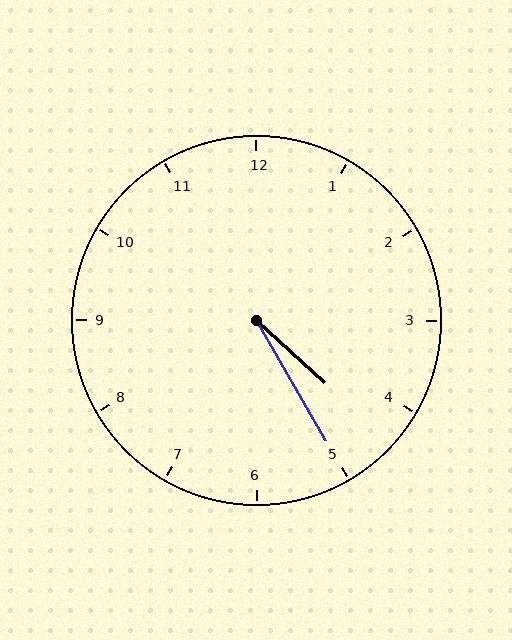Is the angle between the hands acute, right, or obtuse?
It is acute.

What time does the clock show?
4:25.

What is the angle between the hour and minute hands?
Approximately 18 degrees.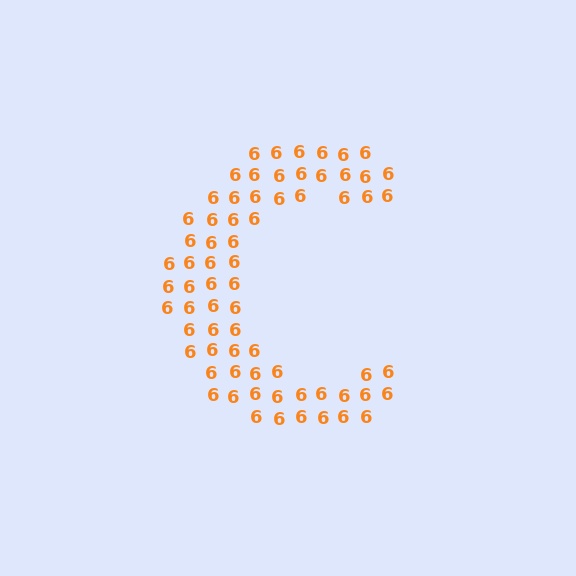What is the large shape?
The large shape is the letter C.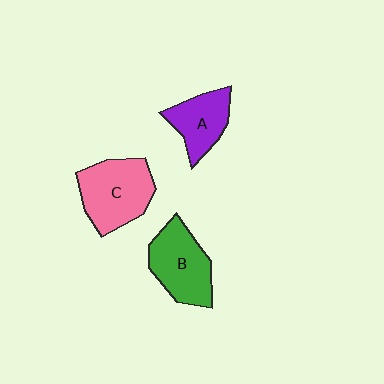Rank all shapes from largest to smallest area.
From largest to smallest: C (pink), B (green), A (purple).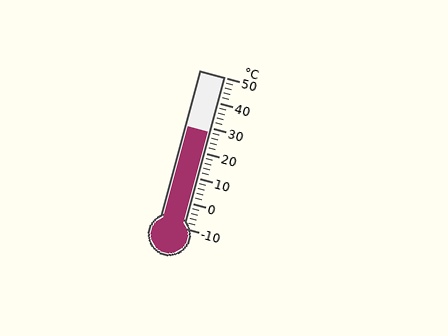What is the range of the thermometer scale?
The thermometer scale ranges from -10°C to 50°C.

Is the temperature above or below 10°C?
The temperature is above 10°C.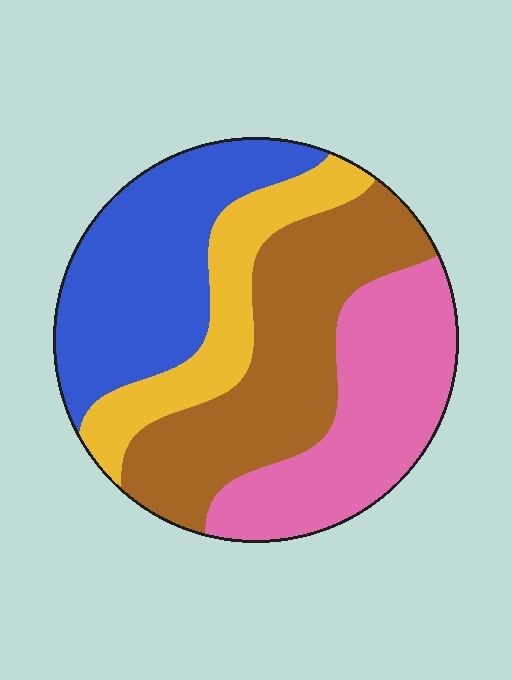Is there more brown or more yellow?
Brown.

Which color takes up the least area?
Yellow, at roughly 15%.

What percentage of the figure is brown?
Brown covers about 30% of the figure.